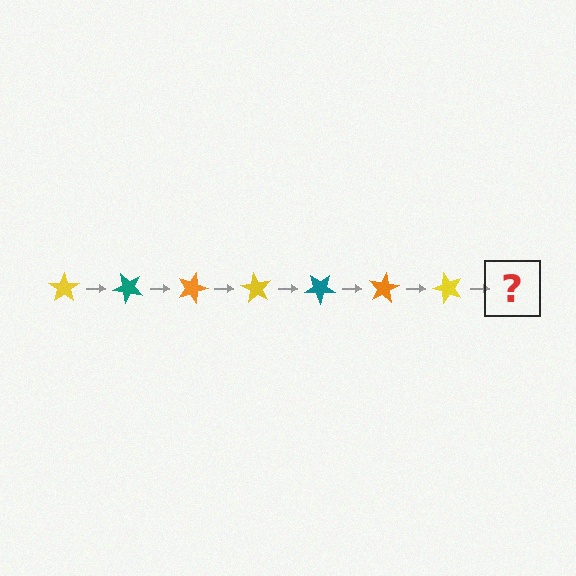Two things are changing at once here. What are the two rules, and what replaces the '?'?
The two rules are that it rotates 45 degrees each step and the color cycles through yellow, teal, and orange. The '?' should be a teal star, rotated 315 degrees from the start.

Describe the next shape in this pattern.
It should be a teal star, rotated 315 degrees from the start.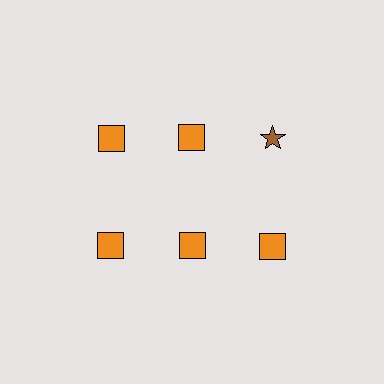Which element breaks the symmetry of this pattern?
The brown star in the top row, center column breaks the symmetry. All other shapes are orange squares.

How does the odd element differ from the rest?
It differs in both color (brown instead of orange) and shape (star instead of square).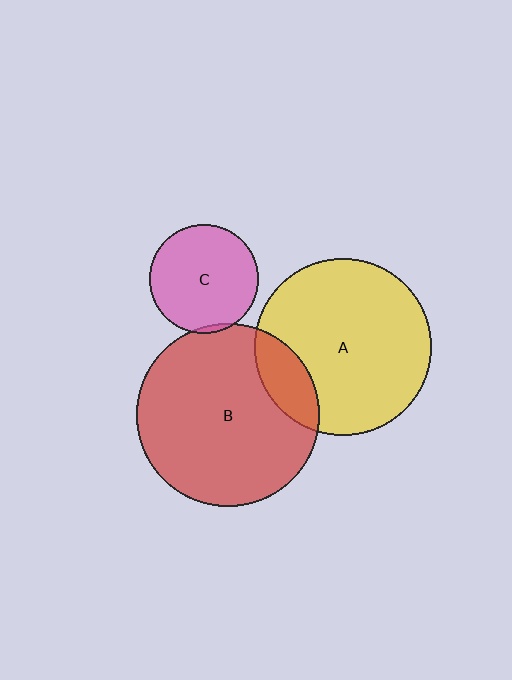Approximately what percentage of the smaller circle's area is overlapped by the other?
Approximately 15%.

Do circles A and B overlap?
Yes.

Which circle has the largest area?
Circle B (red).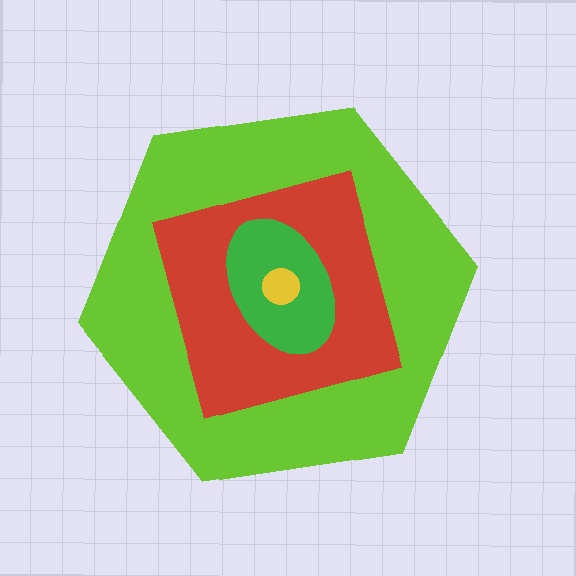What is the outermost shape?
The lime hexagon.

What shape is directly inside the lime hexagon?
The red diamond.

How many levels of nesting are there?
4.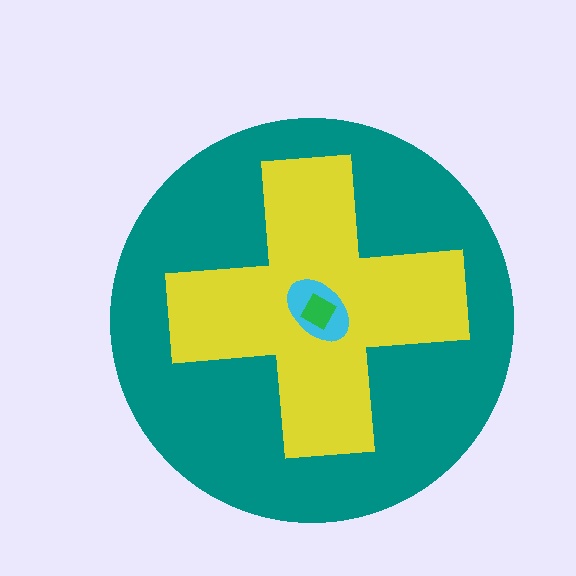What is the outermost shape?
The teal circle.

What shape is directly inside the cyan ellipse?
The green diamond.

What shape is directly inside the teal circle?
The yellow cross.